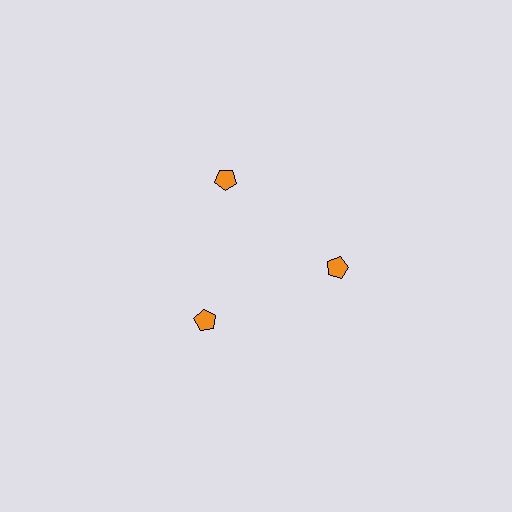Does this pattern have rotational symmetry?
Yes, this pattern has 3-fold rotational symmetry. It looks the same after rotating 120 degrees around the center.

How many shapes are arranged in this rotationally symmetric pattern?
There are 3 shapes, arranged in 3 groups of 1.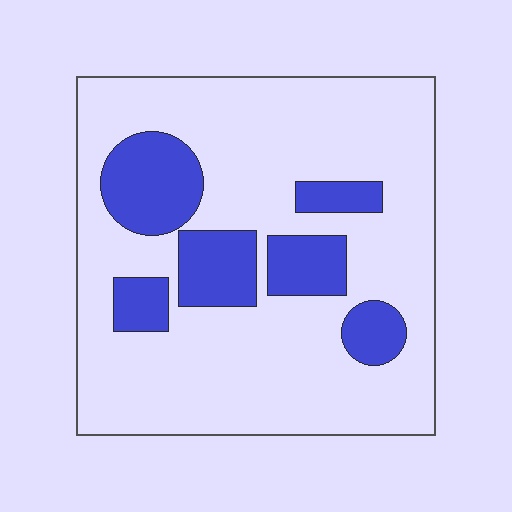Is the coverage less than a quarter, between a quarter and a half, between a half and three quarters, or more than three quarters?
Less than a quarter.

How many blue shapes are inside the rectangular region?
6.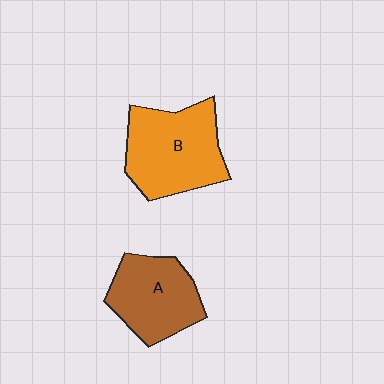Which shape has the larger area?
Shape B (orange).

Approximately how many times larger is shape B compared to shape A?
Approximately 1.2 times.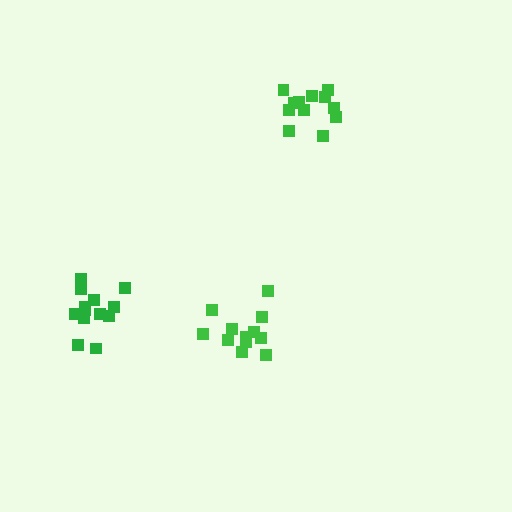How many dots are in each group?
Group 1: 12 dots, Group 2: 12 dots, Group 3: 13 dots (37 total).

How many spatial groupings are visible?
There are 3 spatial groupings.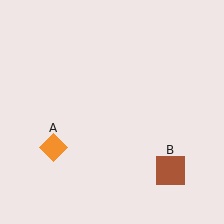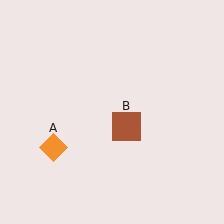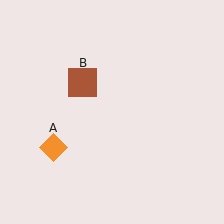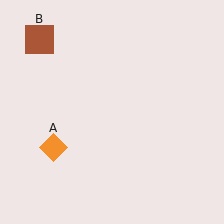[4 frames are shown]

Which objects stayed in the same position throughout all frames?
Orange diamond (object A) remained stationary.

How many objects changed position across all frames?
1 object changed position: brown square (object B).